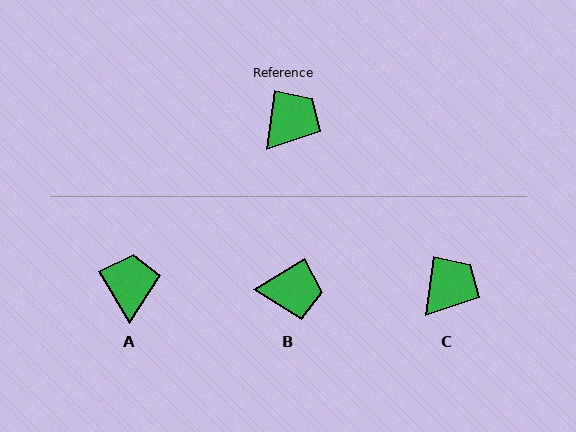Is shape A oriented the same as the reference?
No, it is off by about 38 degrees.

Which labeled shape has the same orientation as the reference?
C.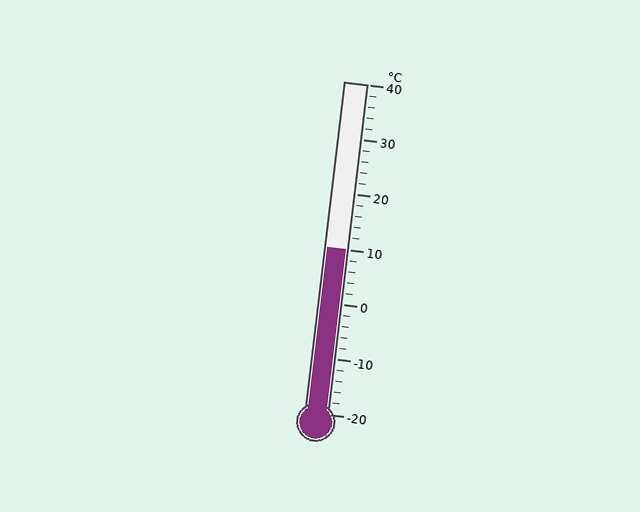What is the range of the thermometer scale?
The thermometer scale ranges from -20°C to 40°C.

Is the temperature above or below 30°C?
The temperature is below 30°C.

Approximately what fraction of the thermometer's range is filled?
The thermometer is filled to approximately 50% of its range.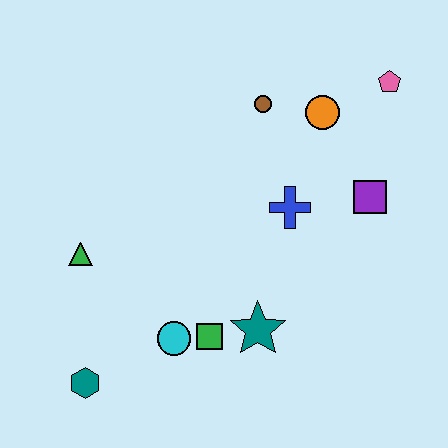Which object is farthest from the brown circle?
The teal hexagon is farthest from the brown circle.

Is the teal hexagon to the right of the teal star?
No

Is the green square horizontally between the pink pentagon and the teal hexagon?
Yes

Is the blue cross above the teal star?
Yes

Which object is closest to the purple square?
The blue cross is closest to the purple square.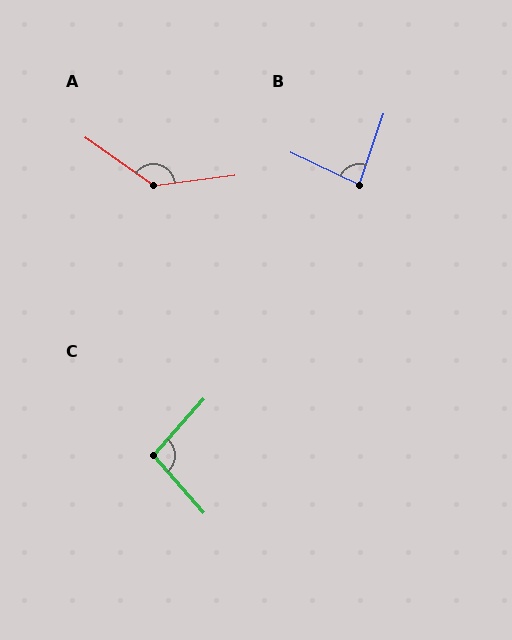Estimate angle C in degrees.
Approximately 97 degrees.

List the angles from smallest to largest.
B (83°), C (97°), A (138°).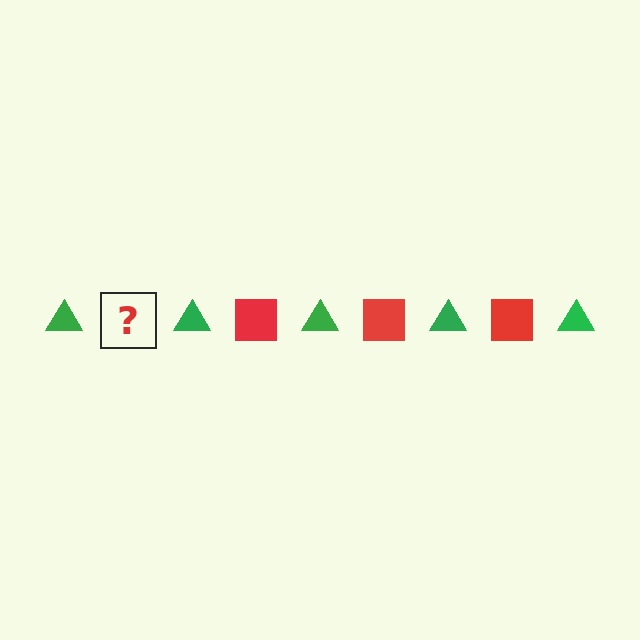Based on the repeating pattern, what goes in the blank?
The blank should be a red square.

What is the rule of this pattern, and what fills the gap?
The rule is that the pattern alternates between green triangle and red square. The gap should be filled with a red square.